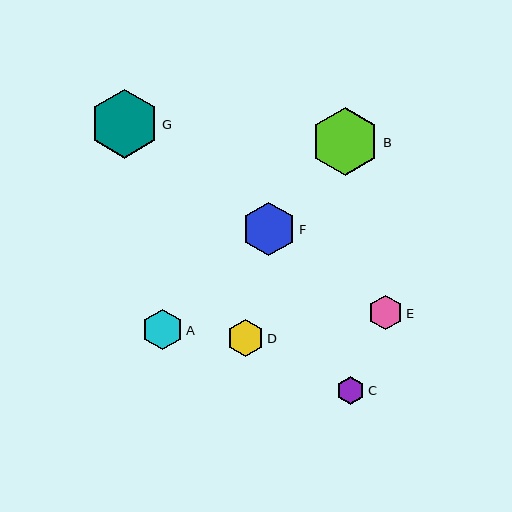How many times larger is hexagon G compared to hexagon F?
Hexagon G is approximately 1.3 times the size of hexagon F.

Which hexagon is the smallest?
Hexagon C is the smallest with a size of approximately 28 pixels.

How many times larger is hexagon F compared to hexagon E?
Hexagon F is approximately 1.5 times the size of hexagon E.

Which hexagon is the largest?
Hexagon G is the largest with a size of approximately 69 pixels.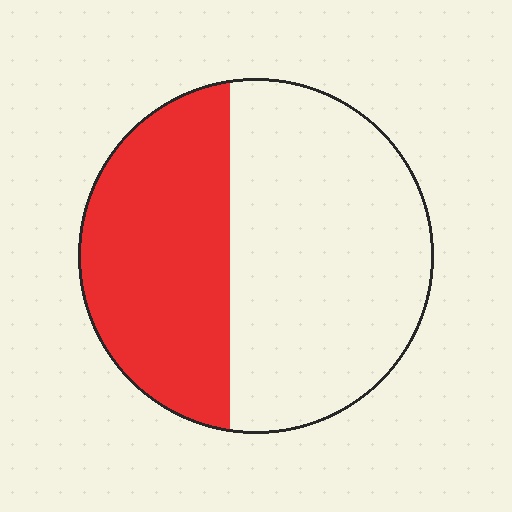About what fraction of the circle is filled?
About two fifths (2/5).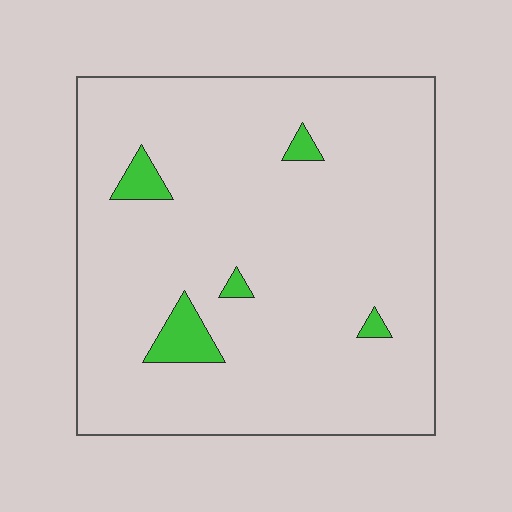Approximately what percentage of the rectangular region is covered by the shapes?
Approximately 5%.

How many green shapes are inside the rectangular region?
5.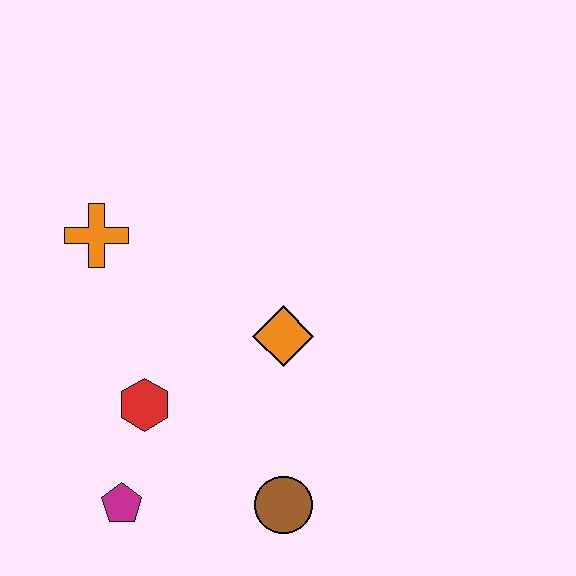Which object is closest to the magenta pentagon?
The red hexagon is closest to the magenta pentagon.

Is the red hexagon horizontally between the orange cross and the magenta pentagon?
No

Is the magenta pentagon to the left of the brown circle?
Yes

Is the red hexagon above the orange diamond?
No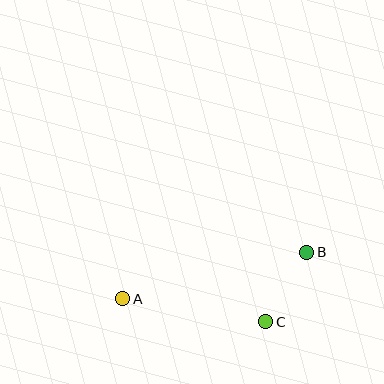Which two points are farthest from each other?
Points A and B are farthest from each other.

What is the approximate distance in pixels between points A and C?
The distance between A and C is approximately 145 pixels.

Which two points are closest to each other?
Points B and C are closest to each other.